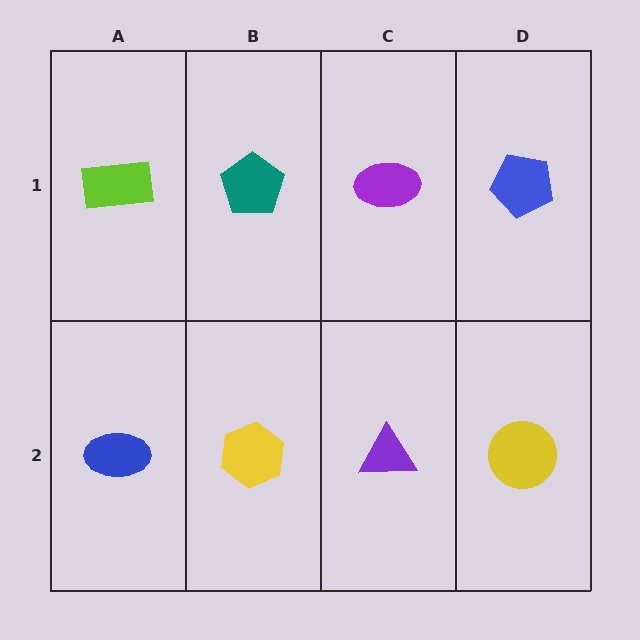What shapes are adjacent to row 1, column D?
A yellow circle (row 2, column D), a purple ellipse (row 1, column C).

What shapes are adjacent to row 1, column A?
A blue ellipse (row 2, column A), a teal pentagon (row 1, column B).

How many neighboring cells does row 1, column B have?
3.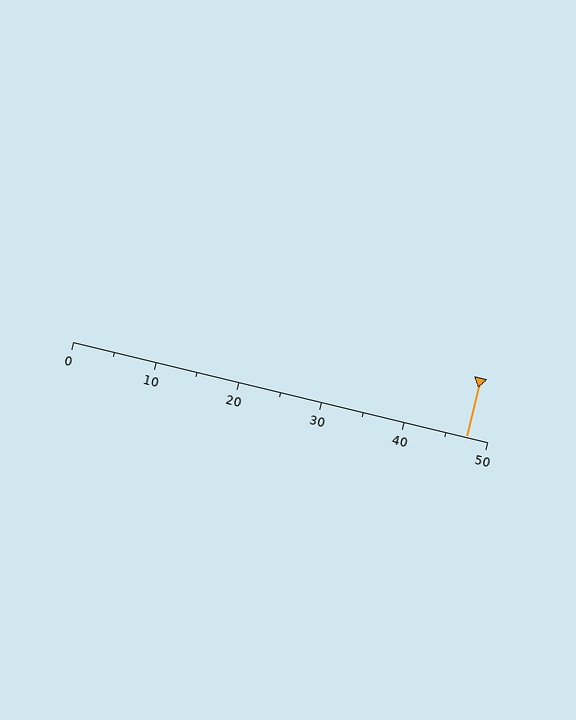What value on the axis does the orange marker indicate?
The marker indicates approximately 47.5.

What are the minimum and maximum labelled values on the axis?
The axis runs from 0 to 50.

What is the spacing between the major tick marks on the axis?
The major ticks are spaced 10 apart.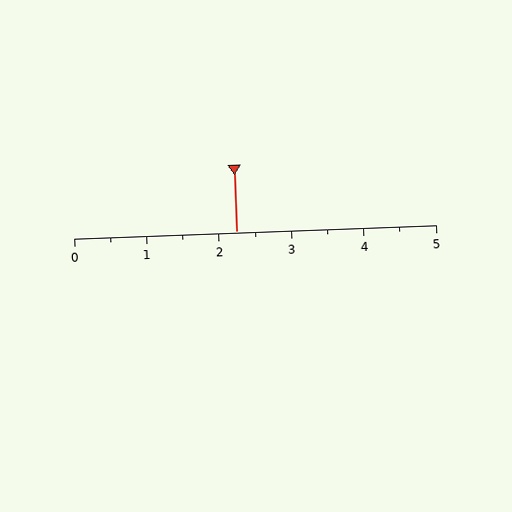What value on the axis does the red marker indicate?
The marker indicates approximately 2.2.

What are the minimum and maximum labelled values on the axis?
The axis runs from 0 to 5.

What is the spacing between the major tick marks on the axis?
The major ticks are spaced 1 apart.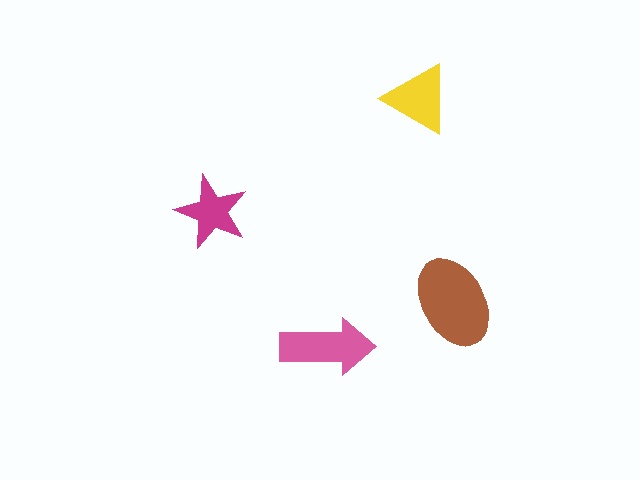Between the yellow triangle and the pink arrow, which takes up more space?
The pink arrow.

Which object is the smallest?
The magenta star.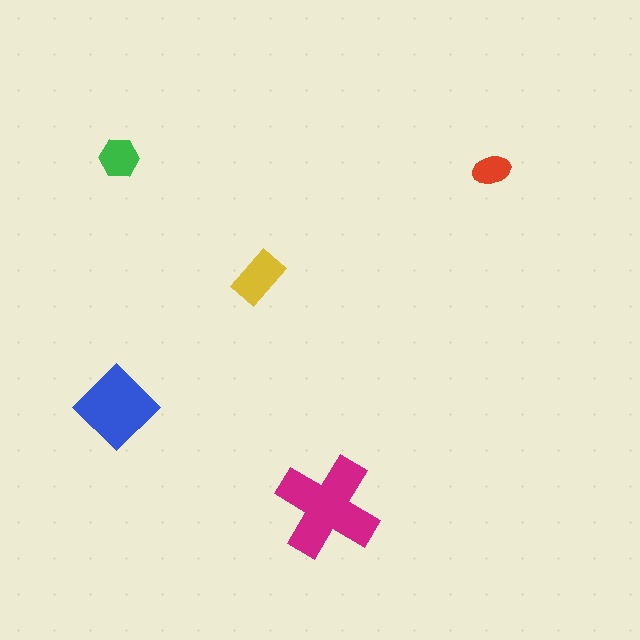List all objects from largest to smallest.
The magenta cross, the blue diamond, the yellow rectangle, the green hexagon, the red ellipse.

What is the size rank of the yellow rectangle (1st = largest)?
3rd.